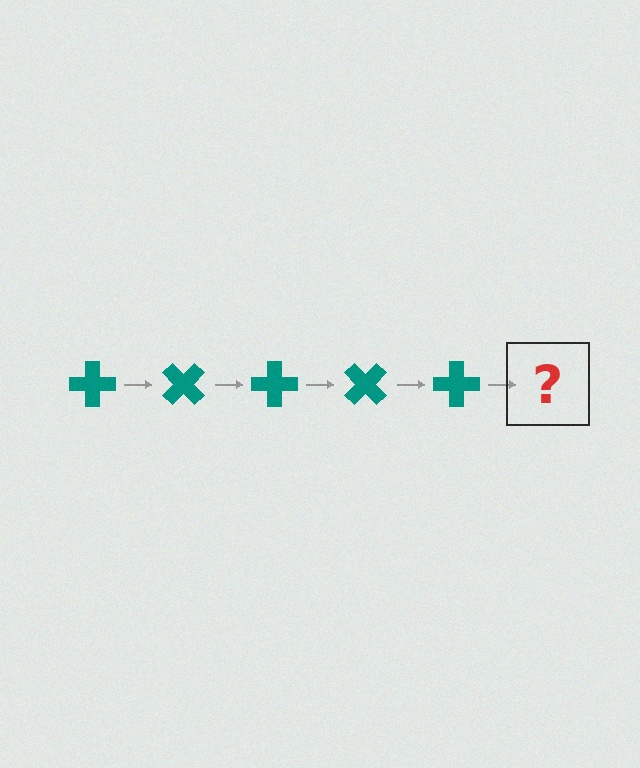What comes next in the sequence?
The next element should be a teal cross rotated 225 degrees.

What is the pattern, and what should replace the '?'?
The pattern is that the cross rotates 45 degrees each step. The '?' should be a teal cross rotated 225 degrees.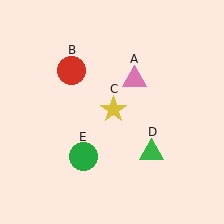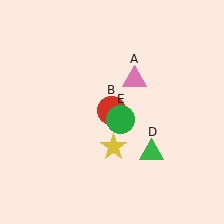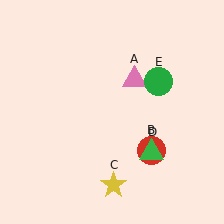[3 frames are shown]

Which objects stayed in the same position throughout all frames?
Pink triangle (object A) and green triangle (object D) remained stationary.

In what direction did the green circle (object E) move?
The green circle (object E) moved up and to the right.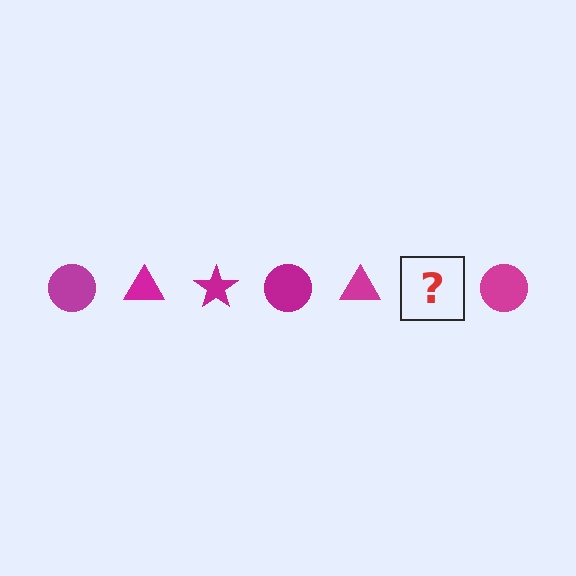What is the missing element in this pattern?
The missing element is a magenta star.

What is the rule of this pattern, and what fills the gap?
The rule is that the pattern cycles through circle, triangle, star shapes in magenta. The gap should be filled with a magenta star.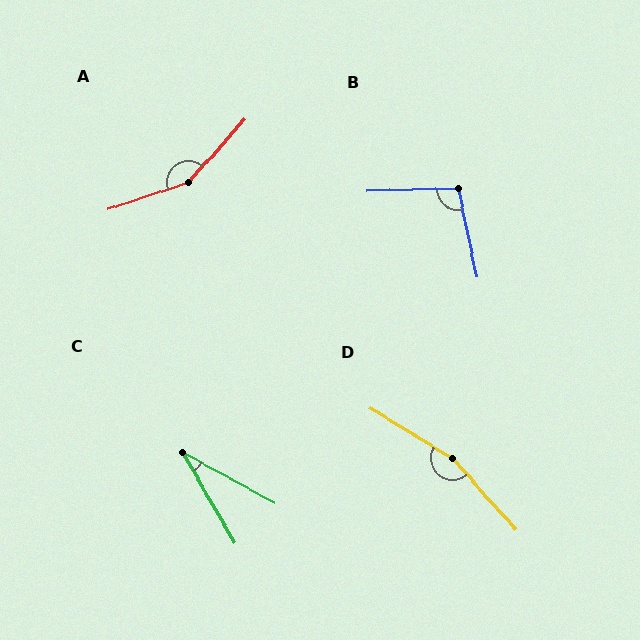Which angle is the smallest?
C, at approximately 31 degrees.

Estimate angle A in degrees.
Approximately 150 degrees.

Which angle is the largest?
D, at approximately 163 degrees.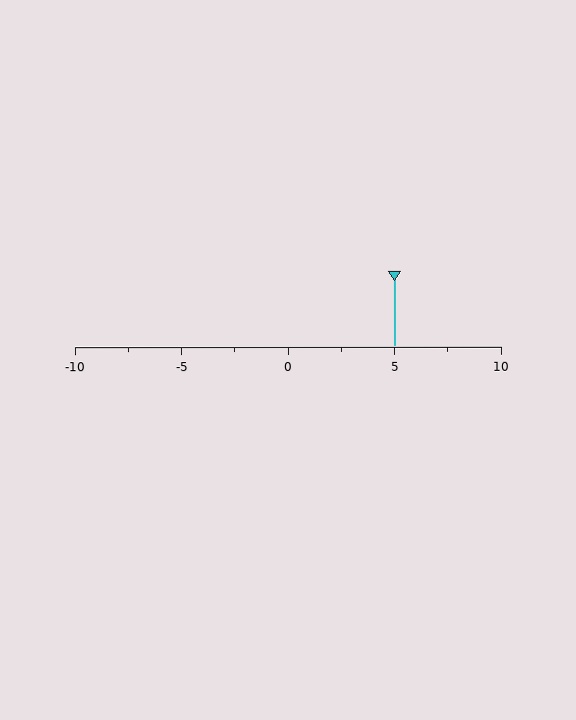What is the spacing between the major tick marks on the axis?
The major ticks are spaced 5 apart.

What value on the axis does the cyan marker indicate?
The marker indicates approximately 5.